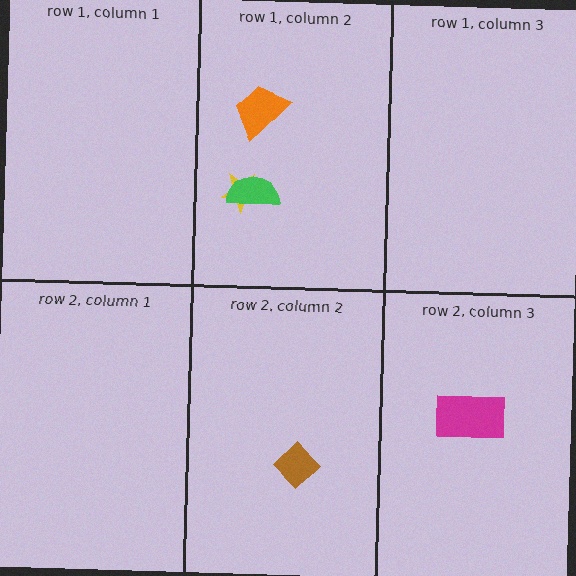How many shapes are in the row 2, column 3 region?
1.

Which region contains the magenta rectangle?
The row 2, column 3 region.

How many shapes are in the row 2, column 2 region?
1.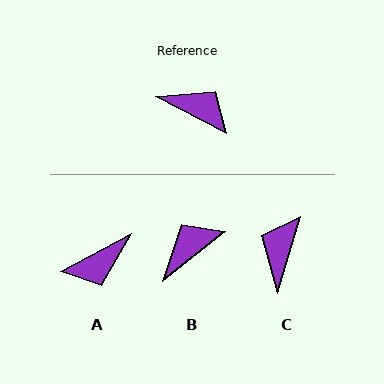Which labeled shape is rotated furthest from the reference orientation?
A, about 125 degrees away.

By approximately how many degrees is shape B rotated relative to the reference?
Approximately 66 degrees counter-clockwise.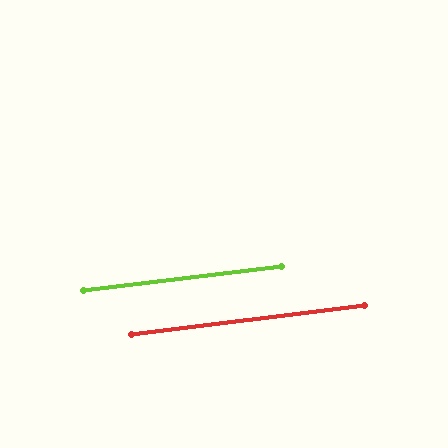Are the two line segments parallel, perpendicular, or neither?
Parallel — their directions differ by only 0.0°.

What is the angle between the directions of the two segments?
Approximately 0 degrees.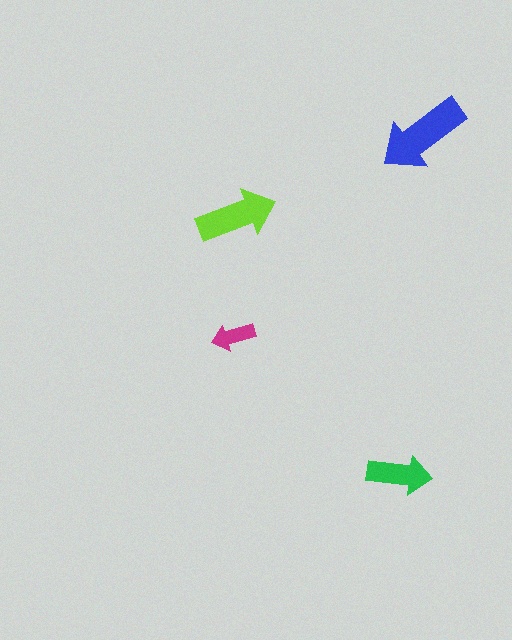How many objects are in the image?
There are 4 objects in the image.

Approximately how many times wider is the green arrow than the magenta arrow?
About 1.5 times wider.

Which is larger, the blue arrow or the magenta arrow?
The blue one.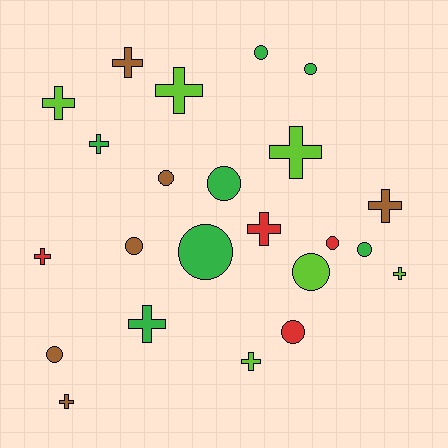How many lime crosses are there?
There are 5 lime crosses.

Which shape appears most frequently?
Cross, with 12 objects.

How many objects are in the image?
There are 23 objects.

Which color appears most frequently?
Green, with 7 objects.